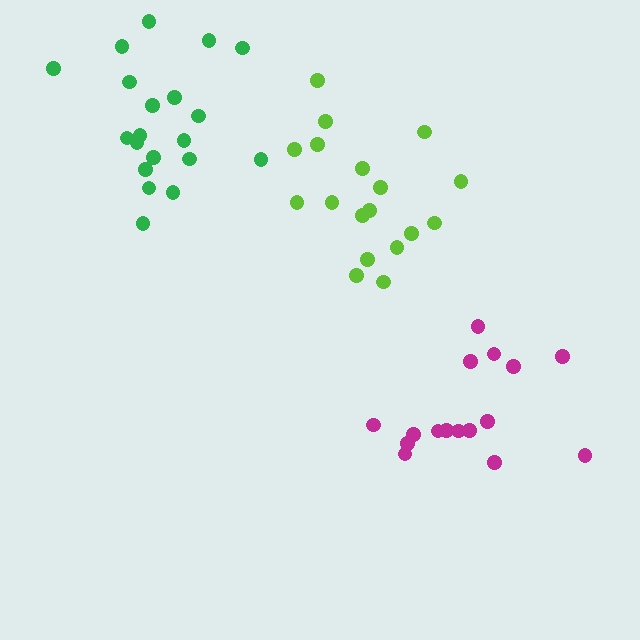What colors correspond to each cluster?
The clusters are colored: lime, green, magenta.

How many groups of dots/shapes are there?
There are 3 groups.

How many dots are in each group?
Group 1: 18 dots, Group 2: 20 dots, Group 3: 16 dots (54 total).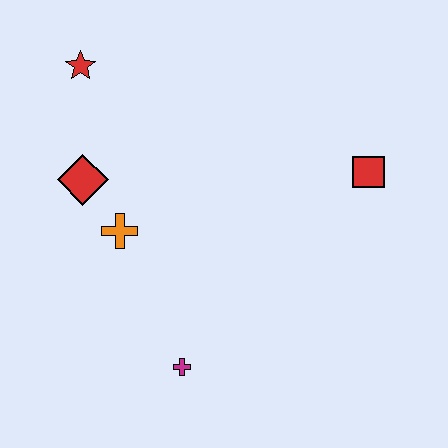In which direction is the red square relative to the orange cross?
The red square is to the right of the orange cross.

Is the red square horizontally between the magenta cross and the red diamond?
No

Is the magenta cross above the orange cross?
No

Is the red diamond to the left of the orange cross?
Yes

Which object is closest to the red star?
The red diamond is closest to the red star.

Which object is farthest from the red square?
The red star is farthest from the red square.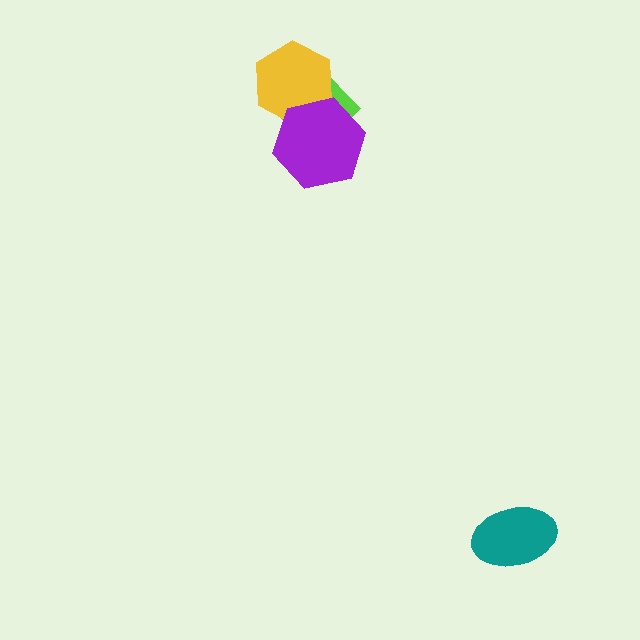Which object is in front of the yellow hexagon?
The purple hexagon is in front of the yellow hexagon.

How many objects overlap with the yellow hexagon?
2 objects overlap with the yellow hexagon.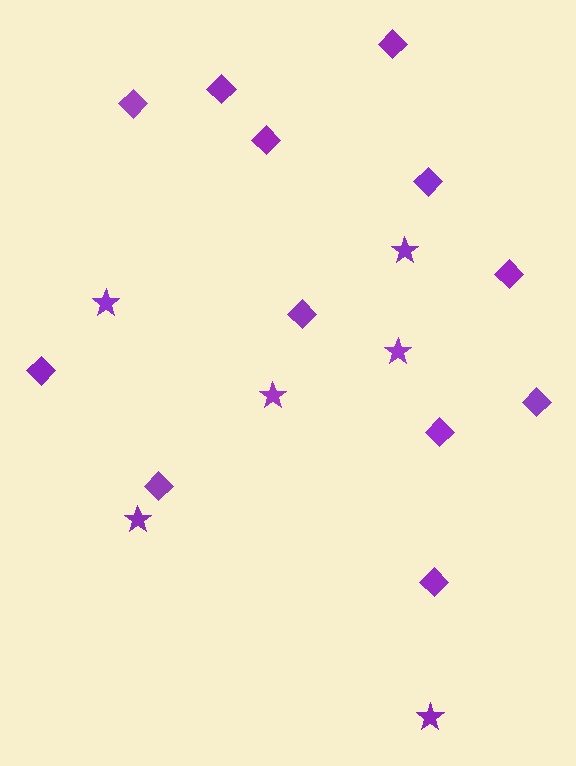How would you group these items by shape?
There are 2 groups: one group of diamonds (12) and one group of stars (6).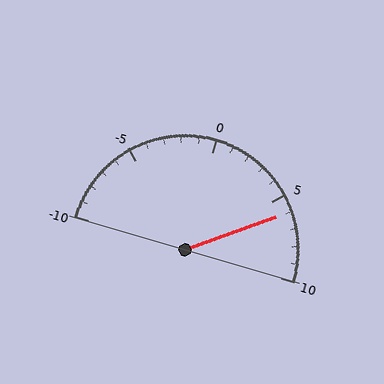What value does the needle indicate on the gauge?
The needle indicates approximately 6.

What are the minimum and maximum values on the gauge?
The gauge ranges from -10 to 10.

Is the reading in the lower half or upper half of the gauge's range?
The reading is in the upper half of the range (-10 to 10).